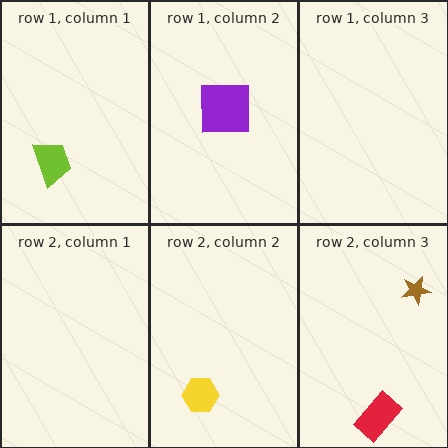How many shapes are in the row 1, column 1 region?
1.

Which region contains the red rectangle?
The row 2, column 3 region.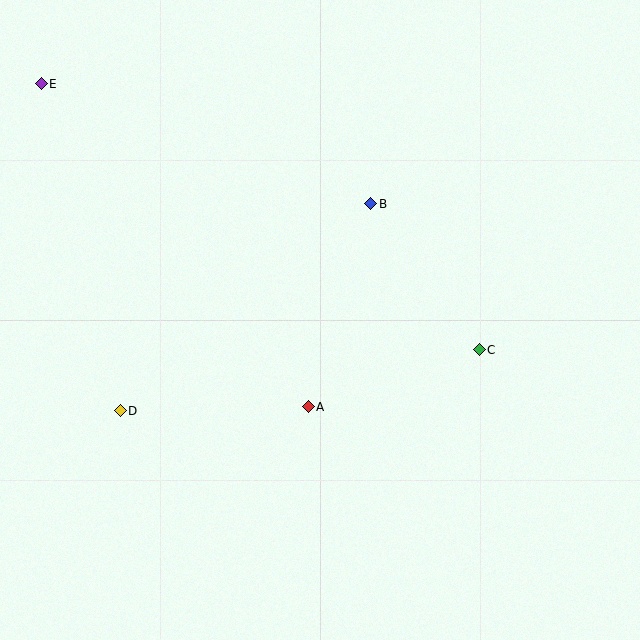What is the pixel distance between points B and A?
The distance between B and A is 212 pixels.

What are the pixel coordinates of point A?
Point A is at (308, 407).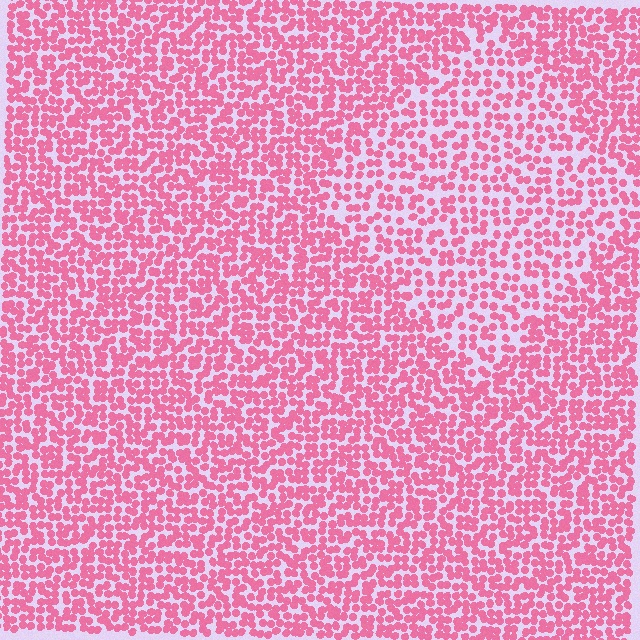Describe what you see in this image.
The image contains small pink elements arranged at two different densities. A diamond-shaped region is visible where the elements are less densely packed than the surrounding area.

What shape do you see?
I see a diamond.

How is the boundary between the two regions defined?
The boundary is defined by a change in element density (approximately 1.6x ratio). All elements are the same color, size, and shape.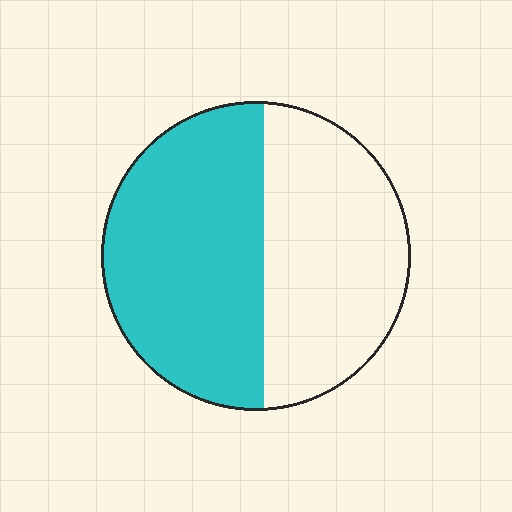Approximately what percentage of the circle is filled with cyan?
Approximately 55%.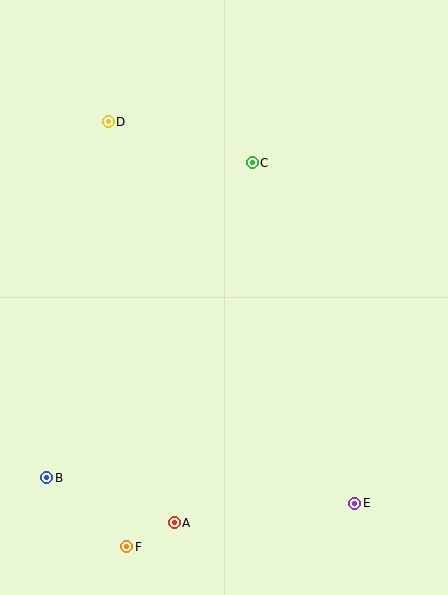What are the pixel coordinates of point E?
Point E is at (355, 503).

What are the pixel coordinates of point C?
Point C is at (252, 163).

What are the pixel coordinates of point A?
Point A is at (174, 523).